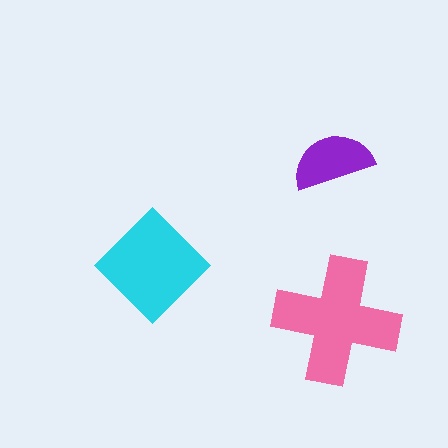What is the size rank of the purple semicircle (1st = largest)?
3rd.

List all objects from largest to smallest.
The pink cross, the cyan diamond, the purple semicircle.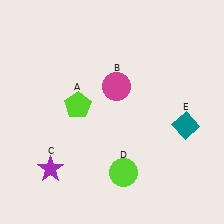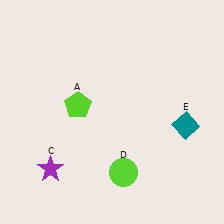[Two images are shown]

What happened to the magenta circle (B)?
The magenta circle (B) was removed in Image 2. It was in the top-right area of Image 1.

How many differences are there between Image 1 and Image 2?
There is 1 difference between the two images.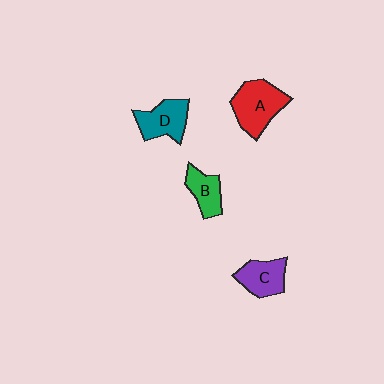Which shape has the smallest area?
Shape B (green).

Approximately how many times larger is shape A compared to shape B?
Approximately 1.7 times.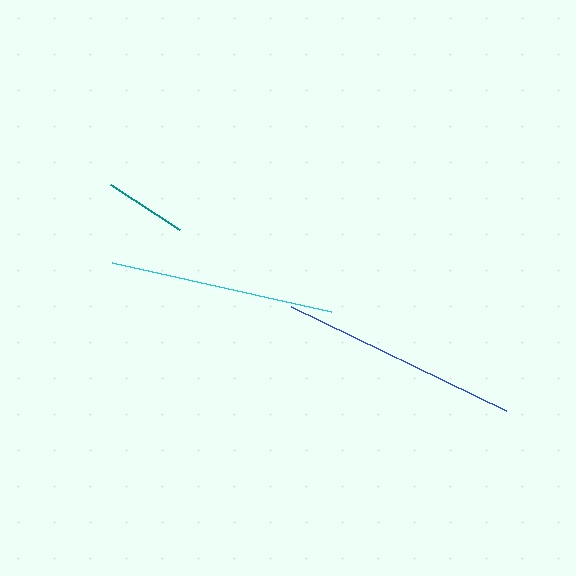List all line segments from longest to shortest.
From longest to shortest: blue, cyan, teal.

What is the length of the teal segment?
The teal segment is approximately 83 pixels long.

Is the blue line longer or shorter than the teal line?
The blue line is longer than the teal line.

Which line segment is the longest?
The blue line is the longest at approximately 239 pixels.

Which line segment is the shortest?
The teal line is the shortest at approximately 83 pixels.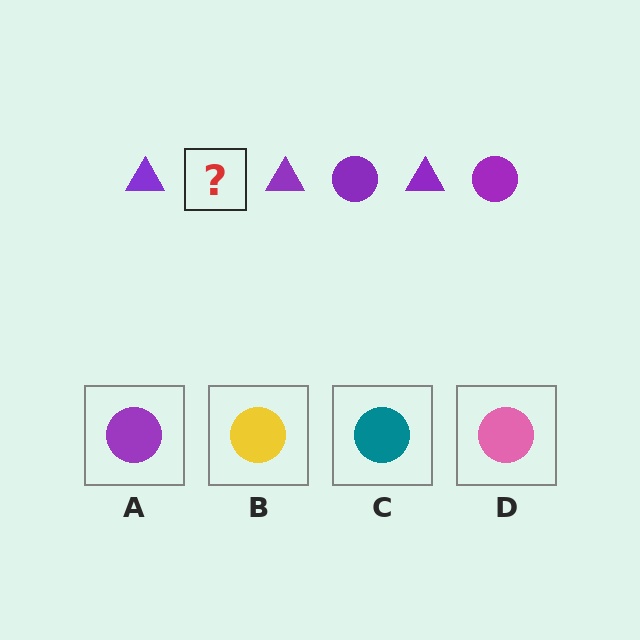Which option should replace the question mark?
Option A.